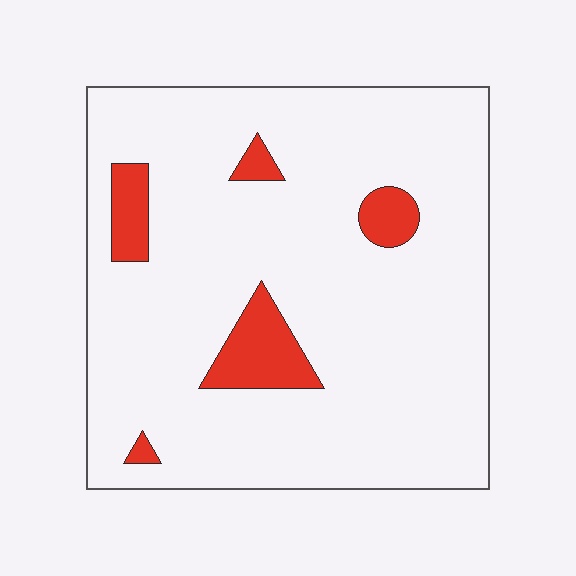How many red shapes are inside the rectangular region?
5.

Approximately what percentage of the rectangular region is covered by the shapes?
Approximately 10%.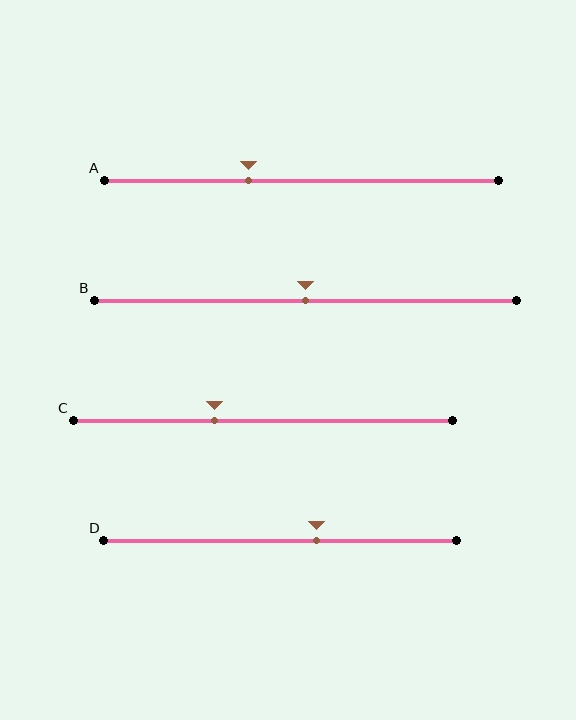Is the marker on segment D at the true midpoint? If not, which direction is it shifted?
No, the marker on segment D is shifted to the right by about 10% of the segment length.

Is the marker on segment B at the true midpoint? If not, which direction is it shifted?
Yes, the marker on segment B is at the true midpoint.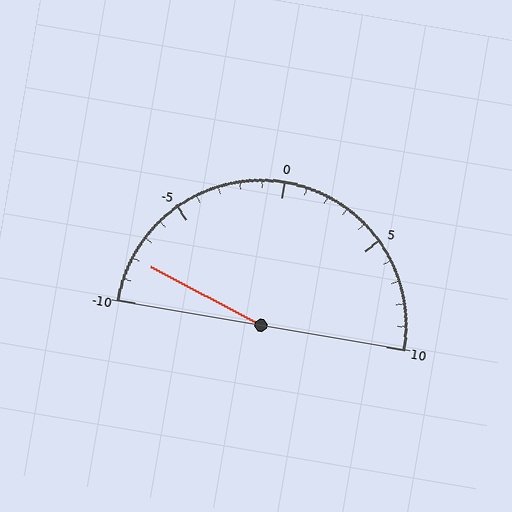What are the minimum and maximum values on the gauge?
The gauge ranges from -10 to 10.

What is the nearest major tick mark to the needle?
The nearest major tick mark is -10.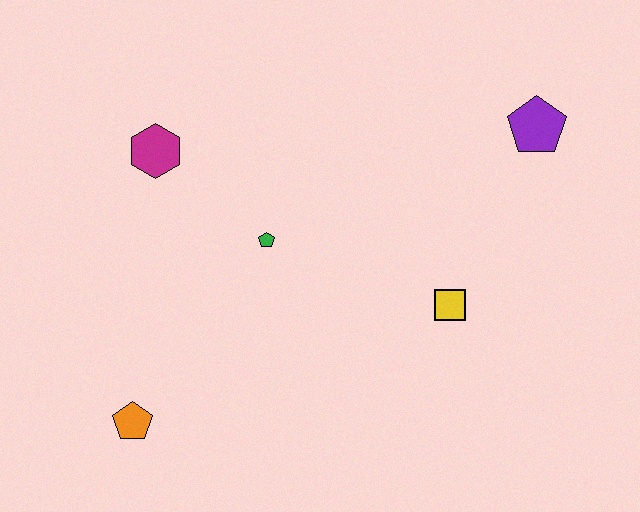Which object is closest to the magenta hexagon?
The green pentagon is closest to the magenta hexagon.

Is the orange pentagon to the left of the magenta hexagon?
Yes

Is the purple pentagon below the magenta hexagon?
No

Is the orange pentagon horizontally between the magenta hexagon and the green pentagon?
No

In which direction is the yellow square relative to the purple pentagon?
The yellow square is below the purple pentagon.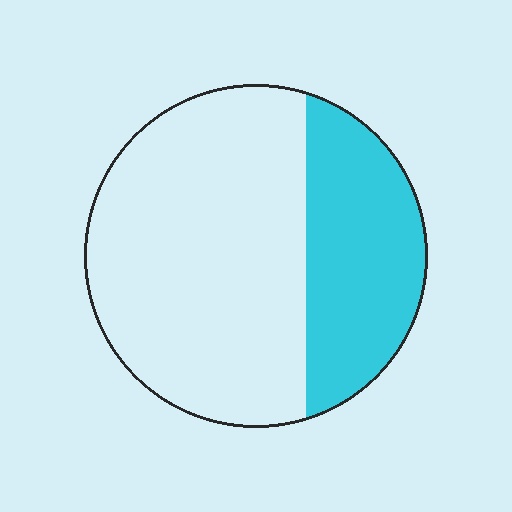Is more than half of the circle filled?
No.